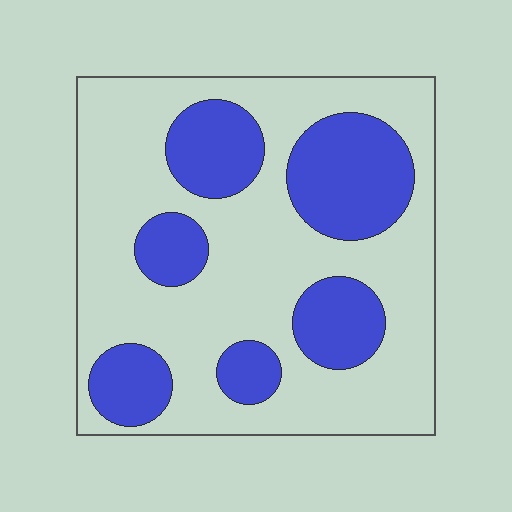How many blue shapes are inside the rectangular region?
6.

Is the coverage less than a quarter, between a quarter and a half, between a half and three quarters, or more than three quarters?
Between a quarter and a half.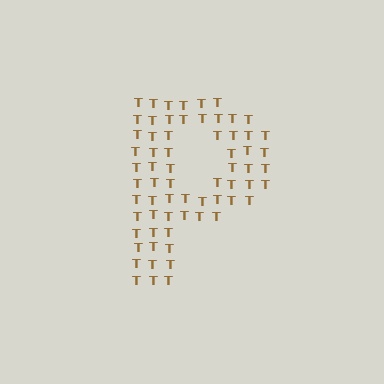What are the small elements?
The small elements are letter T's.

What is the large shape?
The large shape is the letter P.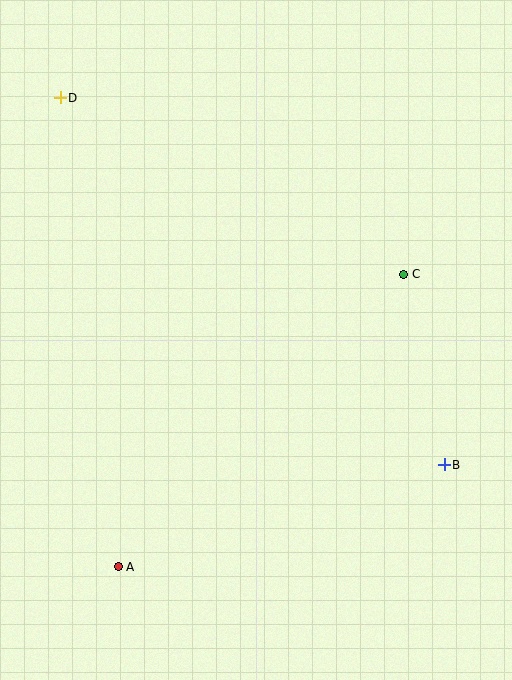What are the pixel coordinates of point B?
Point B is at (444, 465).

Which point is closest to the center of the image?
Point C at (404, 274) is closest to the center.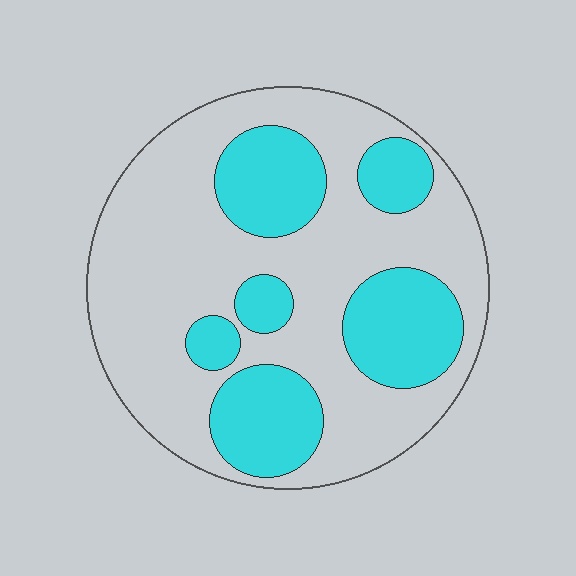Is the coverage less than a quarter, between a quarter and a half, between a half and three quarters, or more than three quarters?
Between a quarter and a half.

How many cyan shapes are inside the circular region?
6.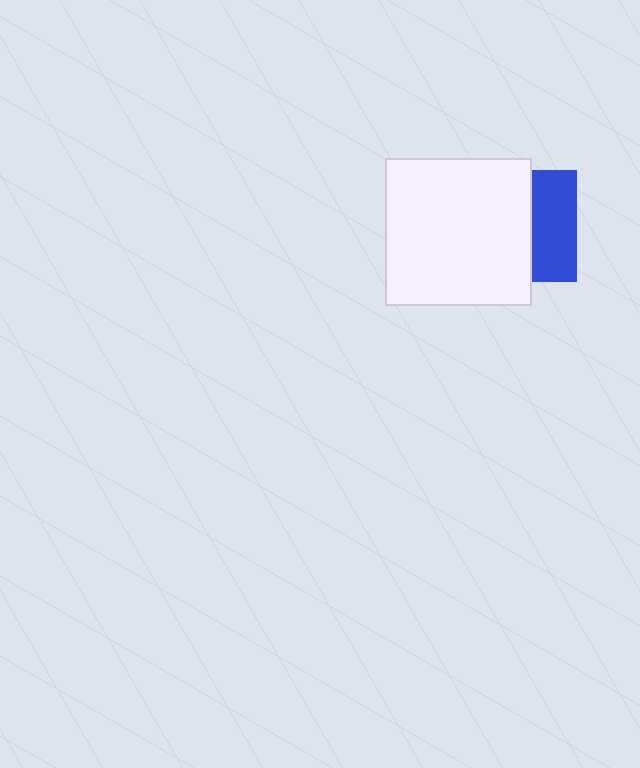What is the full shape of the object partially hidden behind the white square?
The partially hidden object is a blue square.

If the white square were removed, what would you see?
You would see the complete blue square.